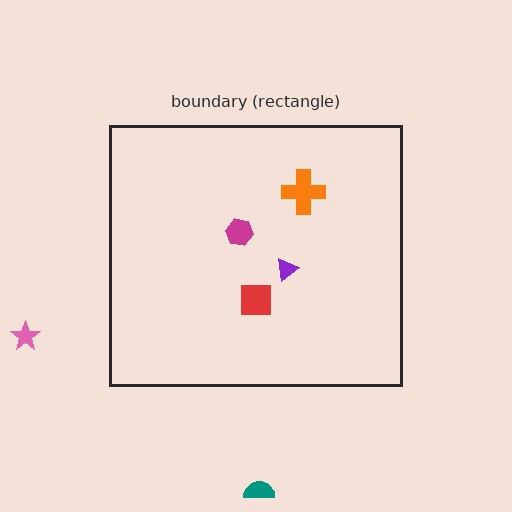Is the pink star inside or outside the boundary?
Outside.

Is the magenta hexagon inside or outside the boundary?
Inside.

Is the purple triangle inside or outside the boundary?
Inside.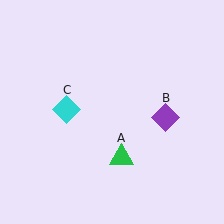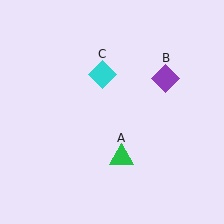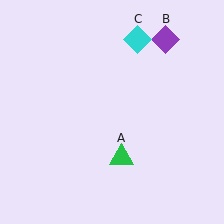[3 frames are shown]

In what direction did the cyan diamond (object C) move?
The cyan diamond (object C) moved up and to the right.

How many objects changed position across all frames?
2 objects changed position: purple diamond (object B), cyan diamond (object C).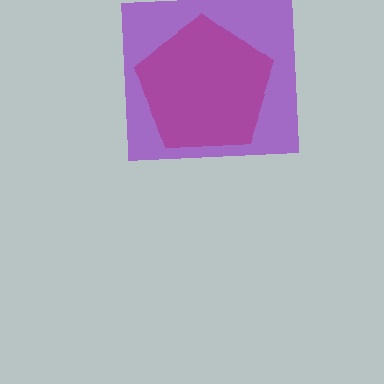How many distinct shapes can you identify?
There are 2 distinct shapes: a red pentagon, a purple square.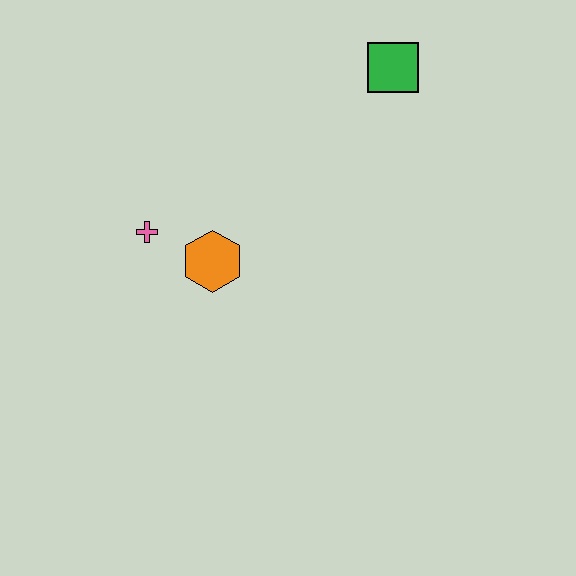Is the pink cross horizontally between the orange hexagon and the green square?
No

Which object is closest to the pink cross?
The orange hexagon is closest to the pink cross.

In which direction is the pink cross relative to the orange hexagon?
The pink cross is to the left of the orange hexagon.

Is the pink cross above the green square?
No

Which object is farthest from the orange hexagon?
The green square is farthest from the orange hexagon.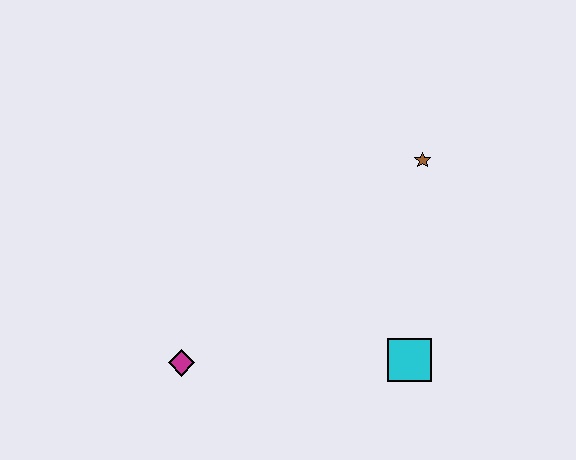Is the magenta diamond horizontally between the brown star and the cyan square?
No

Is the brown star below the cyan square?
No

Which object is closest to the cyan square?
The brown star is closest to the cyan square.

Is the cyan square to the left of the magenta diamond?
No